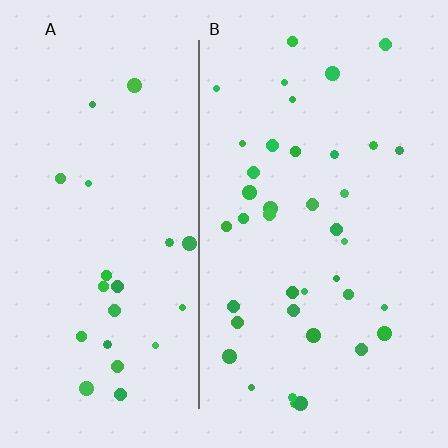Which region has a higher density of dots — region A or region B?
B (the right).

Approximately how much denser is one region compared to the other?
Approximately 1.7× — region B over region A.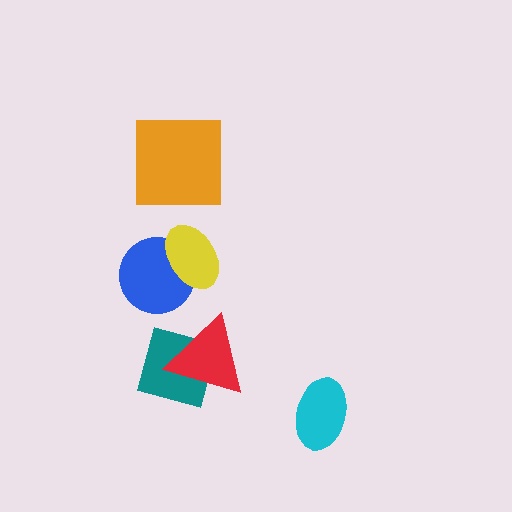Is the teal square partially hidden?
Yes, it is partially covered by another shape.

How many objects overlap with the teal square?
1 object overlaps with the teal square.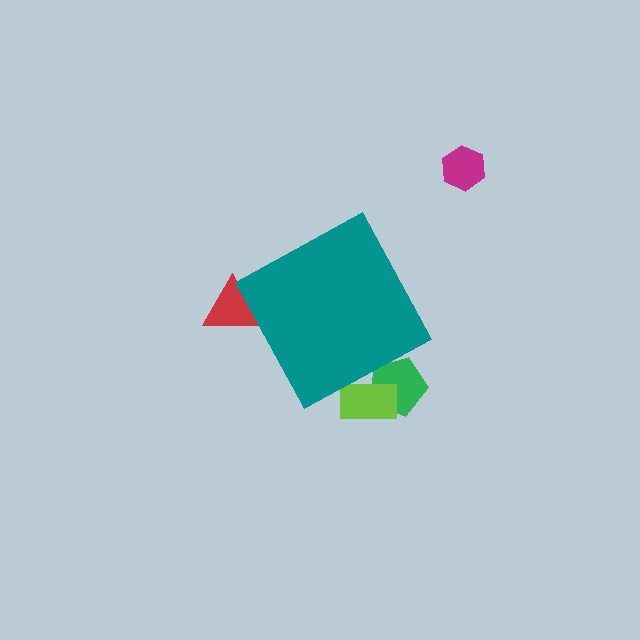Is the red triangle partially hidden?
Yes, the red triangle is partially hidden behind the teal diamond.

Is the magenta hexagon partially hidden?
No, the magenta hexagon is fully visible.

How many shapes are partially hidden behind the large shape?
3 shapes are partially hidden.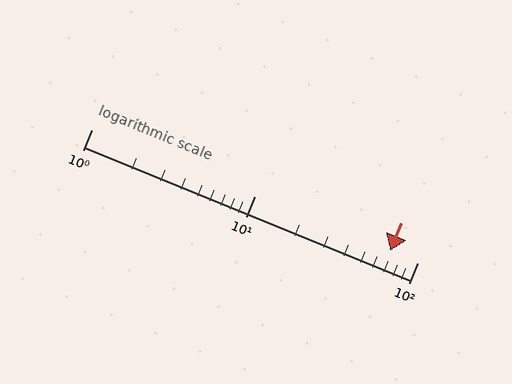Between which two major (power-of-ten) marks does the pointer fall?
The pointer is between 10 and 100.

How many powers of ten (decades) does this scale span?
The scale spans 2 decades, from 1 to 100.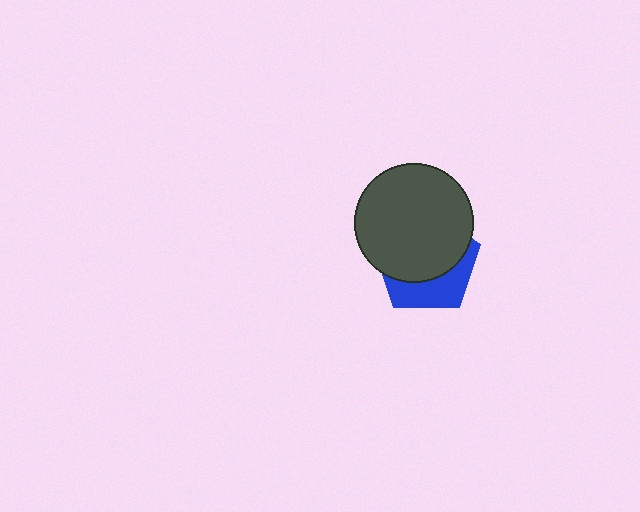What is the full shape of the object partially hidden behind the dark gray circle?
The partially hidden object is a blue pentagon.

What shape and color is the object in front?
The object in front is a dark gray circle.